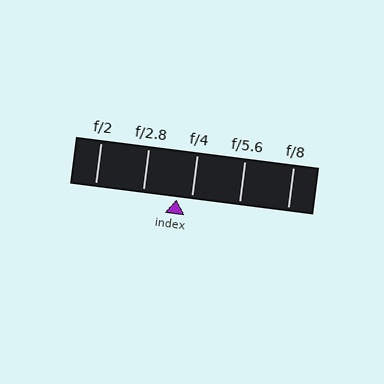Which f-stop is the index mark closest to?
The index mark is closest to f/4.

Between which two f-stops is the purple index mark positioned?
The index mark is between f/2.8 and f/4.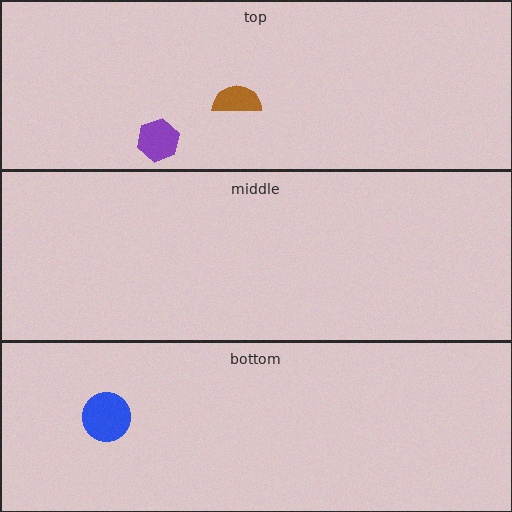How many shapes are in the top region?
2.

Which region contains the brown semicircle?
The top region.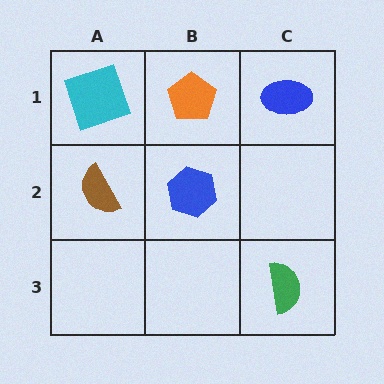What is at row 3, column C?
A green semicircle.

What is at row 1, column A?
A cyan square.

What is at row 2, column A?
A brown semicircle.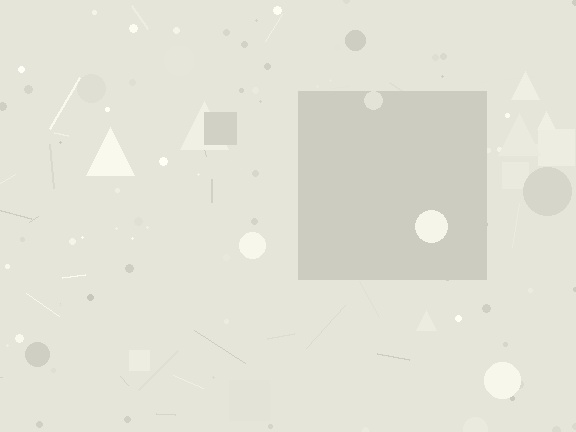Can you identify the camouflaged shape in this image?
The camouflaged shape is a square.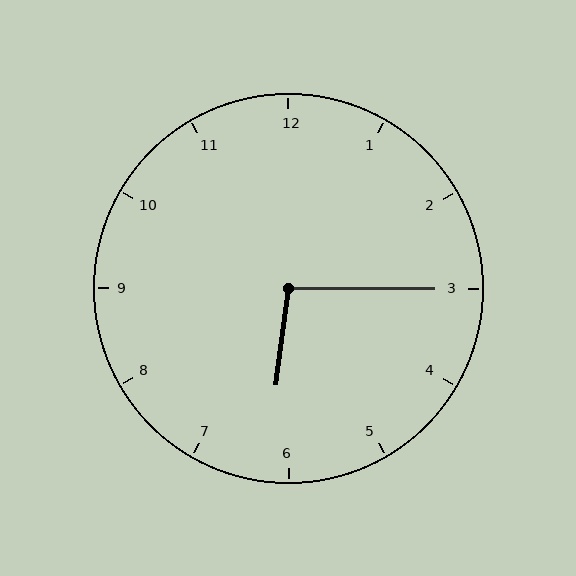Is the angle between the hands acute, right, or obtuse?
It is obtuse.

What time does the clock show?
6:15.